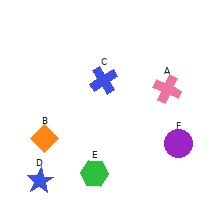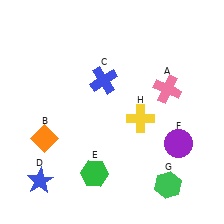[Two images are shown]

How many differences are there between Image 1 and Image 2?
There are 2 differences between the two images.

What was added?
A green hexagon (G), a yellow cross (H) were added in Image 2.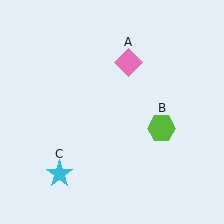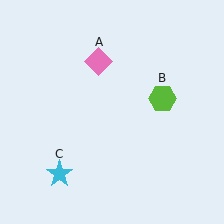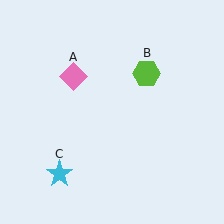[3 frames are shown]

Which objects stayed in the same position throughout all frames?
Cyan star (object C) remained stationary.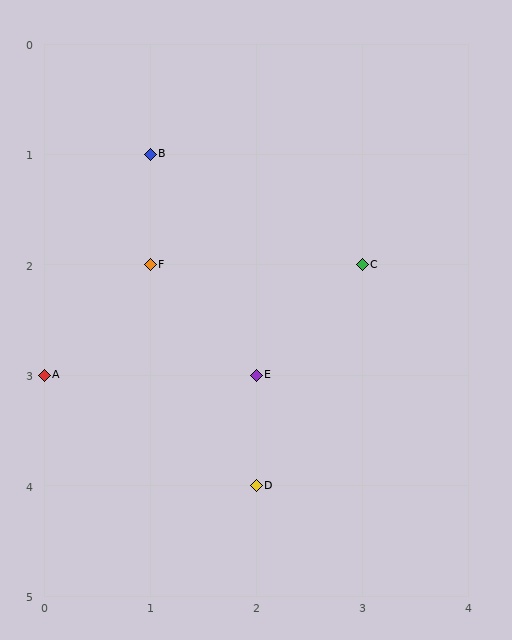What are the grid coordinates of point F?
Point F is at grid coordinates (1, 2).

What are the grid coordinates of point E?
Point E is at grid coordinates (2, 3).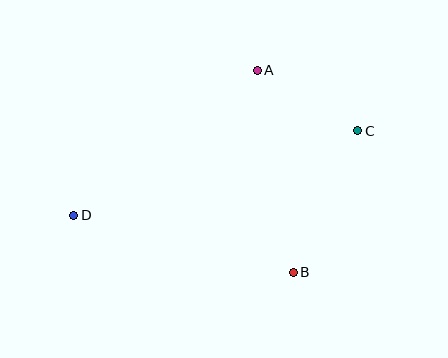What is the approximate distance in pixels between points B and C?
The distance between B and C is approximately 155 pixels.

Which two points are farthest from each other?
Points C and D are farthest from each other.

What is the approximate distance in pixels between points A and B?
The distance between A and B is approximately 205 pixels.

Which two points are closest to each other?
Points A and C are closest to each other.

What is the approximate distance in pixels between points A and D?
The distance between A and D is approximately 234 pixels.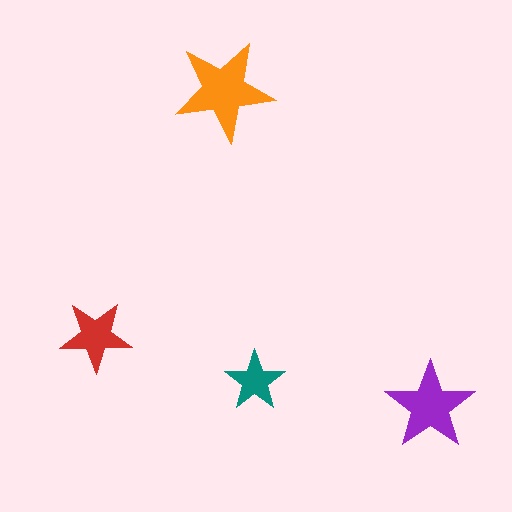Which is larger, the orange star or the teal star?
The orange one.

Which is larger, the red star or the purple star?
The purple one.